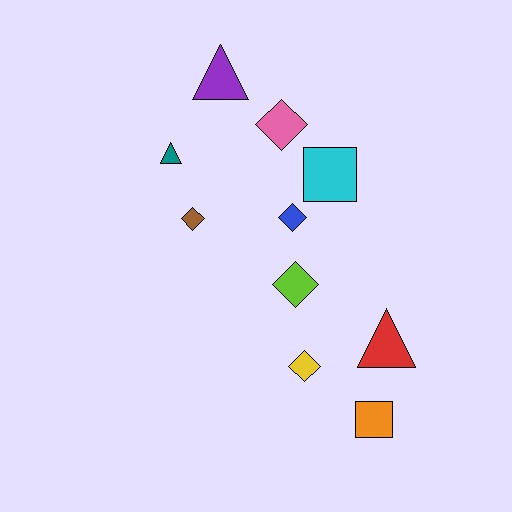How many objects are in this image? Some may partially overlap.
There are 10 objects.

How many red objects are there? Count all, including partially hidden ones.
There is 1 red object.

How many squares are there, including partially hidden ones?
There are 2 squares.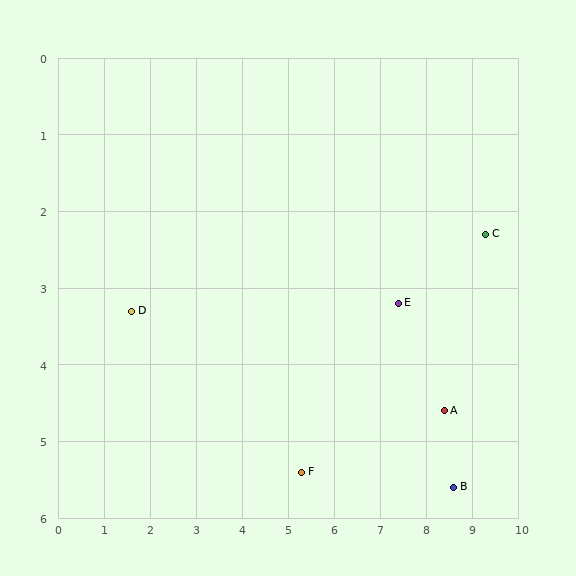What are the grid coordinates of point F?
Point F is at approximately (5.3, 5.4).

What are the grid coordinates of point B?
Point B is at approximately (8.6, 5.6).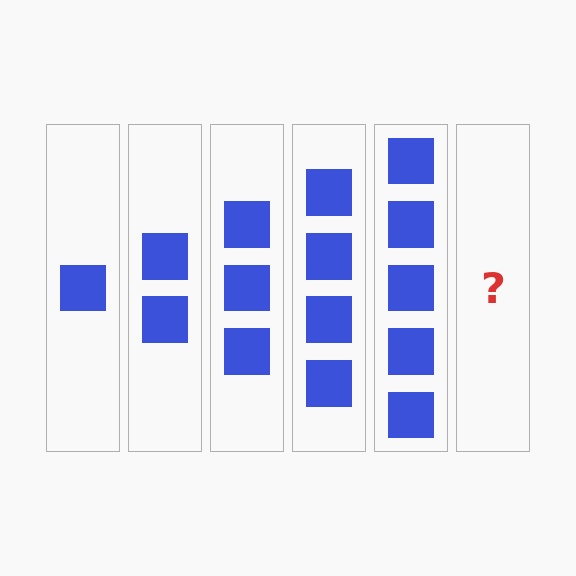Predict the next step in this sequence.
The next step is 6 squares.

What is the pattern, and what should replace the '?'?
The pattern is that each step adds one more square. The '?' should be 6 squares.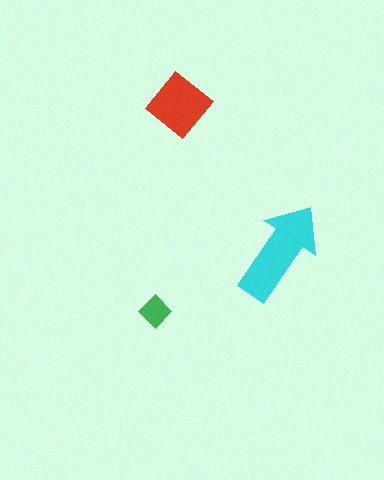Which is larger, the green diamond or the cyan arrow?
The cyan arrow.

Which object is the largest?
The cyan arrow.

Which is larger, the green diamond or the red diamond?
The red diamond.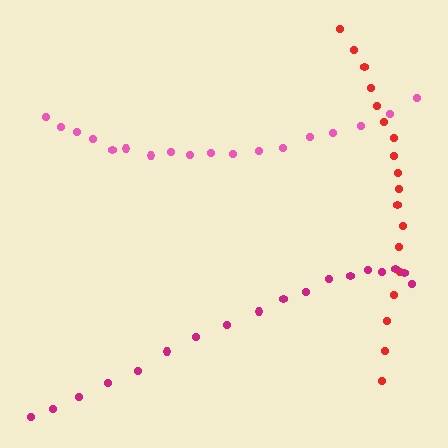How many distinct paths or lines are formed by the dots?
There are 3 distinct paths.